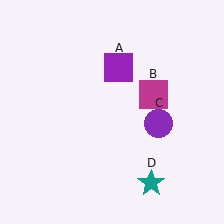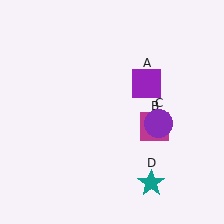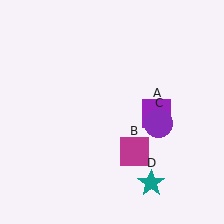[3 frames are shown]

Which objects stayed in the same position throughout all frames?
Purple circle (object C) and teal star (object D) remained stationary.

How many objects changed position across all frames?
2 objects changed position: purple square (object A), magenta square (object B).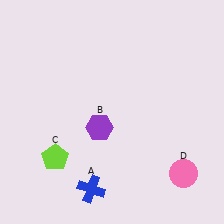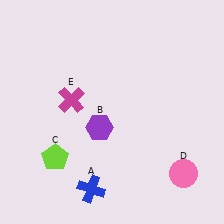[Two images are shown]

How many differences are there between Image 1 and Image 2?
There is 1 difference between the two images.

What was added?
A magenta cross (E) was added in Image 2.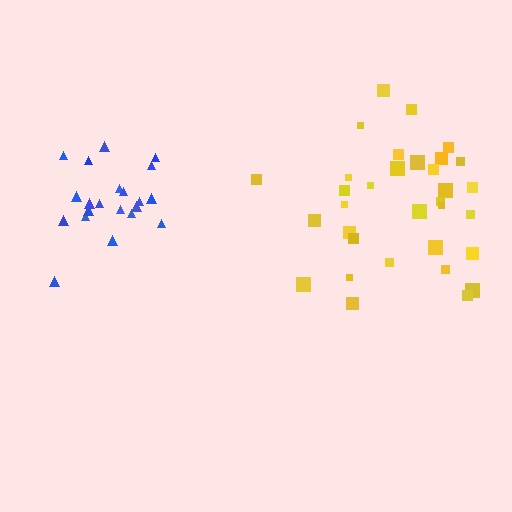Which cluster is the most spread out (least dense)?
Yellow.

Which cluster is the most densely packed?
Blue.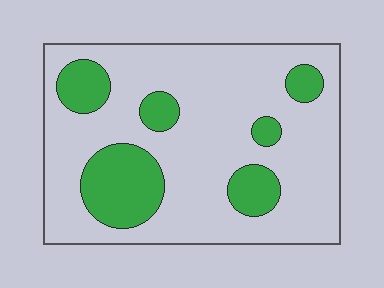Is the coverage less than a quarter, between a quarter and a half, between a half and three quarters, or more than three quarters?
Less than a quarter.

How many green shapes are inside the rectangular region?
6.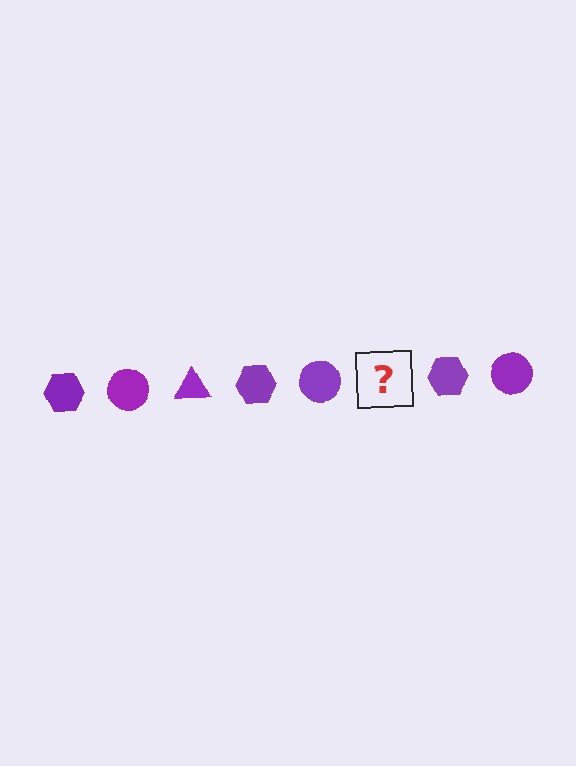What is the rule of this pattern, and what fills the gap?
The rule is that the pattern cycles through hexagon, circle, triangle shapes in purple. The gap should be filled with a purple triangle.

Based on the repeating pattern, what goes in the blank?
The blank should be a purple triangle.